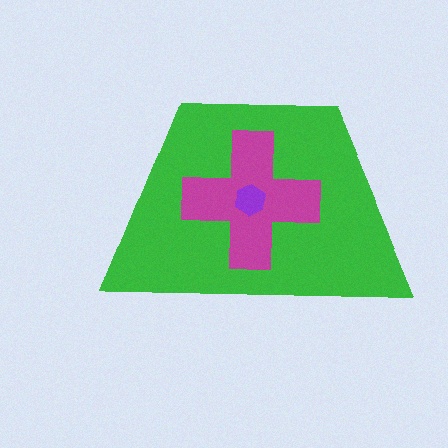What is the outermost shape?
The green trapezoid.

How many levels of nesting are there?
3.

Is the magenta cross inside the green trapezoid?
Yes.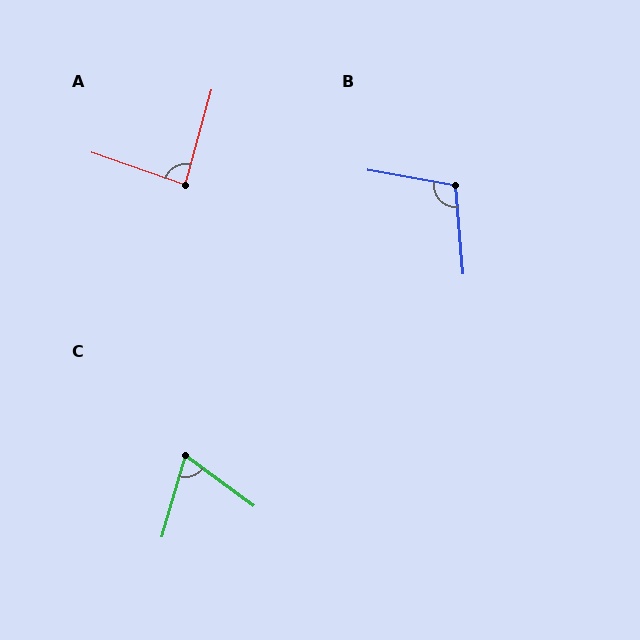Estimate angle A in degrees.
Approximately 87 degrees.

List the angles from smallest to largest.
C (70°), A (87°), B (105°).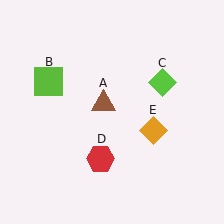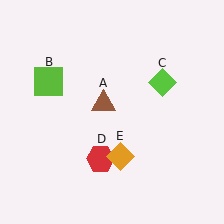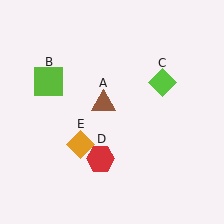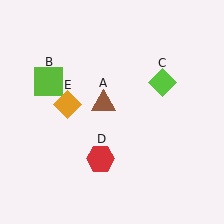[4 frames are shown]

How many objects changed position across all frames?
1 object changed position: orange diamond (object E).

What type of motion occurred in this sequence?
The orange diamond (object E) rotated clockwise around the center of the scene.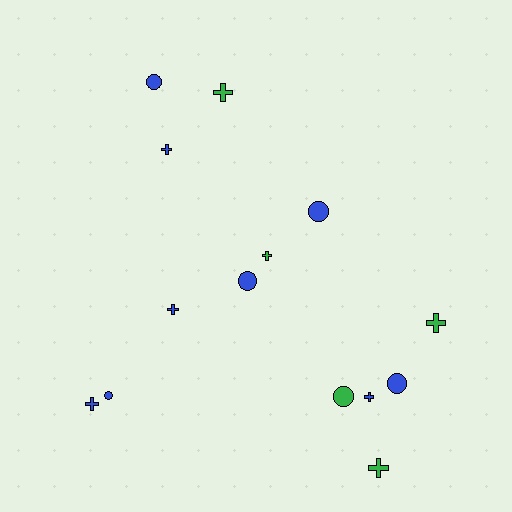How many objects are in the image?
There are 14 objects.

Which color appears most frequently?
Blue, with 9 objects.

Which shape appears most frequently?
Cross, with 8 objects.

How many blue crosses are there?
There are 4 blue crosses.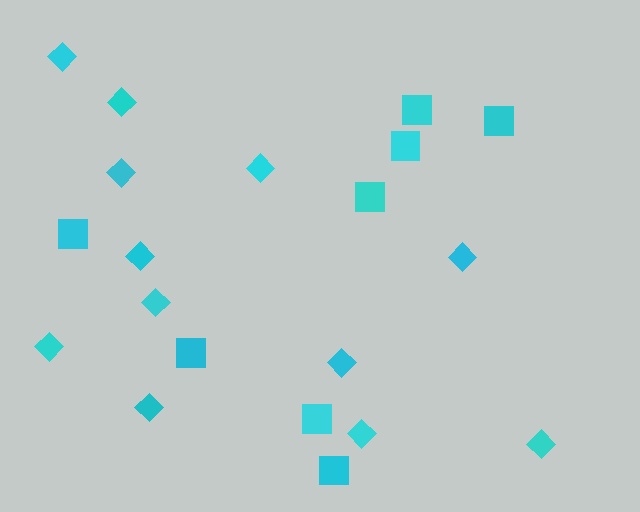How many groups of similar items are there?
There are 2 groups: one group of squares (8) and one group of diamonds (12).